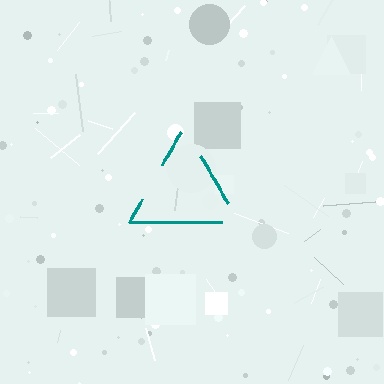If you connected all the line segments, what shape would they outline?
They would outline a triangle.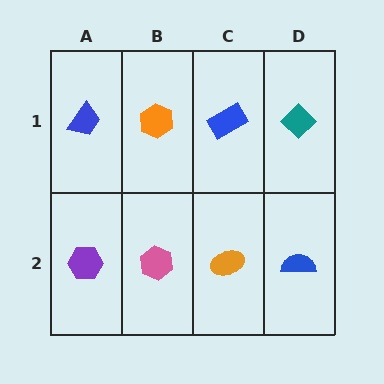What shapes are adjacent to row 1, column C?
An orange ellipse (row 2, column C), an orange hexagon (row 1, column B), a teal diamond (row 1, column D).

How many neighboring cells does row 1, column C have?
3.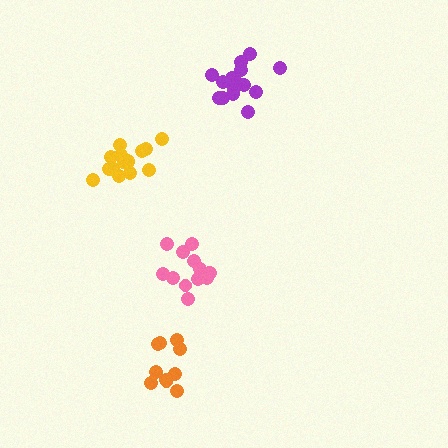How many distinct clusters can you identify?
There are 4 distinct clusters.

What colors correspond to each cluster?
The clusters are colored: yellow, purple, orange, pink.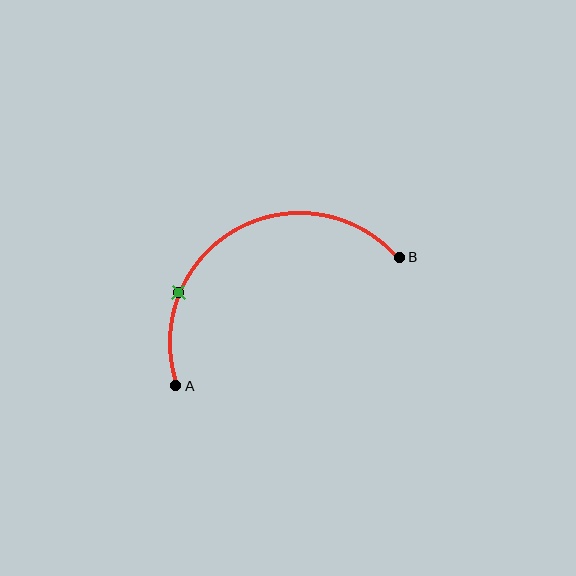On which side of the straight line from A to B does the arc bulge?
The arc bulges above the straight line connecting A and B.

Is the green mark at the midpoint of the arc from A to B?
No. The green mark lies on the arc but is closer to endpoint A. The arc midpoint would be at the point on the curve equidistant along the arc from both A and B.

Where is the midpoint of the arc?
The arc midpoint is the point on the curve farthest from the straight line joining A and B. It sits above that line.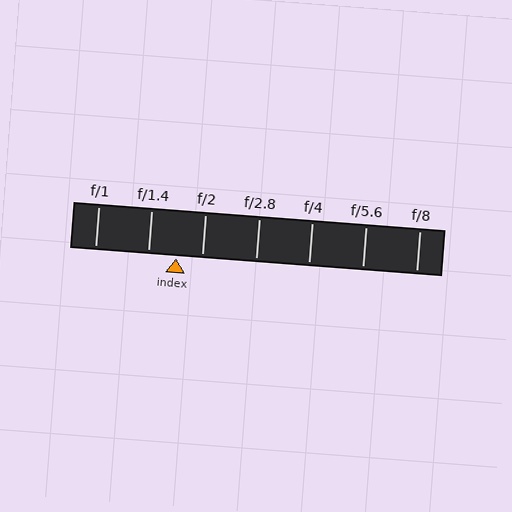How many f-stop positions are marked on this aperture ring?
There are 7 f-stop positions marked.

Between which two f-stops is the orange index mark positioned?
The index mark is between f/1.4 and f/2.